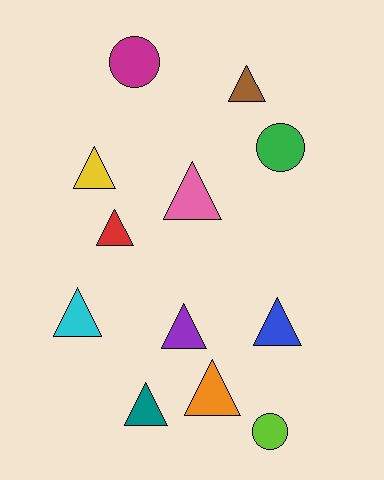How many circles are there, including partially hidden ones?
There are 3 circles.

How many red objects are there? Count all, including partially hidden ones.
There is 1 red object.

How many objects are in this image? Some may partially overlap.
There are 12 objects.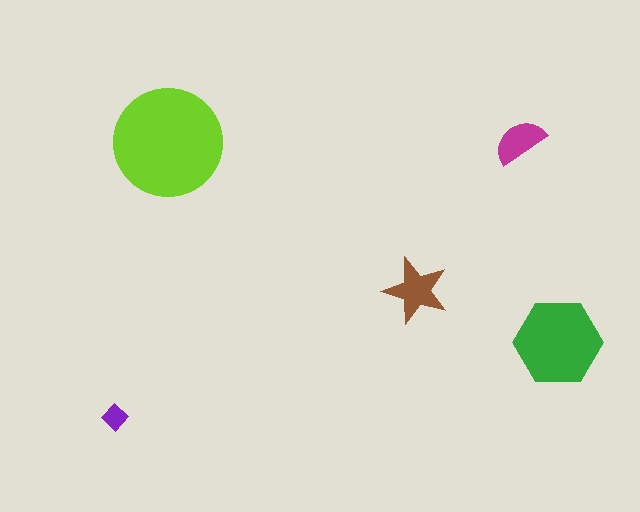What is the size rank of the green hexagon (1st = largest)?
2nd.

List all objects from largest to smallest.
The lime circle, the green hexagon, the brown star, the magenta semicircle, the purple diamond.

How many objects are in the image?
There are 5 objects in the image.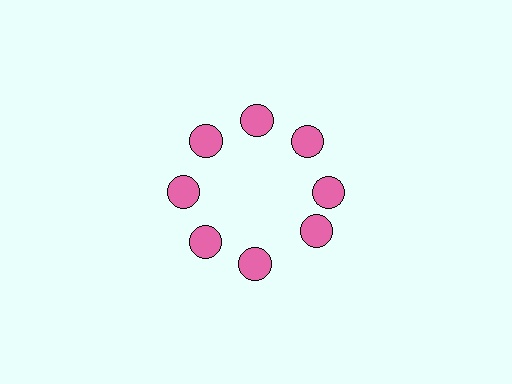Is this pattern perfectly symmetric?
No. The 8 pink circles are arranged in a ring, but one element near the 4 o'clock position is rotated out of alignment along the ring, breaking the 8-fold rotational symmetry.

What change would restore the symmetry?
The symmetry would be restored by rotating it back into even spacing with its neighbors so that all 8 circles sit at equal angles and equal distance from the center.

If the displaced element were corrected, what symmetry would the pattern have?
It would have 8-fold rotational symmetry — the pattern would map onto itself every 45 degrees.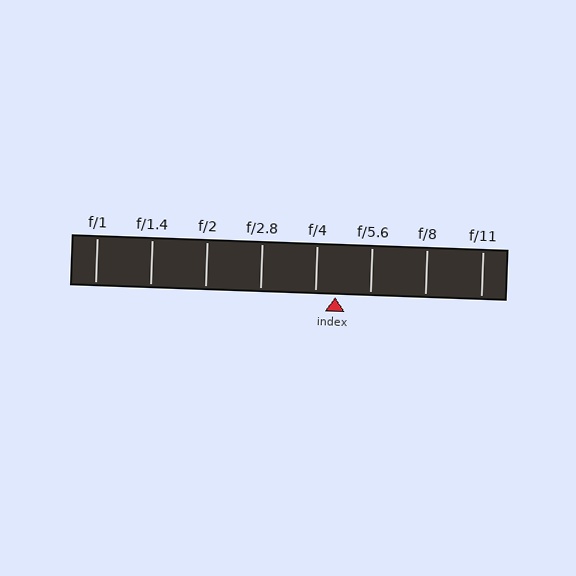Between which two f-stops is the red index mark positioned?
The index mark is between f/4 and f/5.6.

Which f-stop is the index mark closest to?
The index mark is closest to f/4.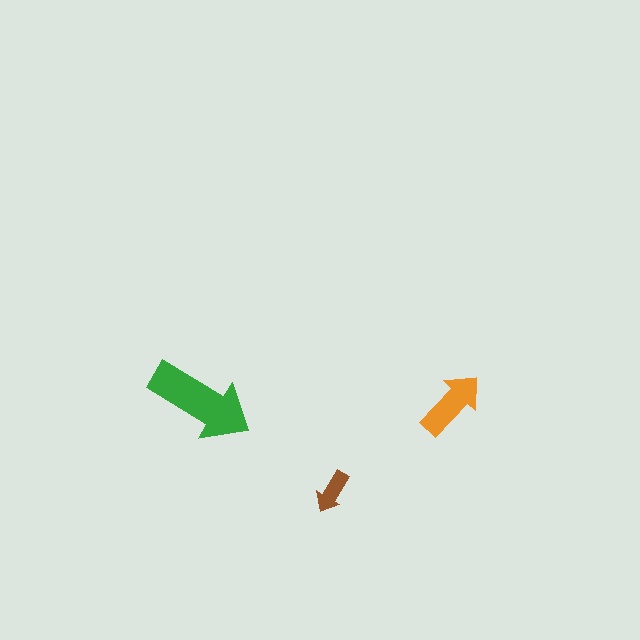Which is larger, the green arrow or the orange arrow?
The green one.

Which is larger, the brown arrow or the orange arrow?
The orange one.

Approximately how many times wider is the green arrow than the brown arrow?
About 2.5 times wider.